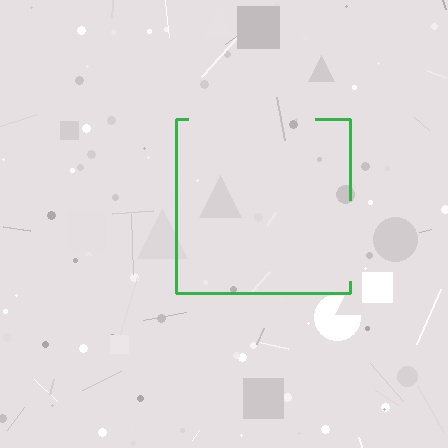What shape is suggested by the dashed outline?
The dashed outline suggests a square.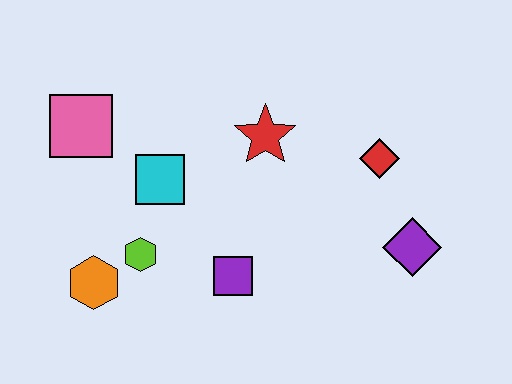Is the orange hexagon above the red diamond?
No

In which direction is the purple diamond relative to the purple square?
The purple diamond is to the right of the purple square.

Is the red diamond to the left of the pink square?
No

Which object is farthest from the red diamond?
The orange hexagon is farthest from the red diamond.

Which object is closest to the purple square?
The lime hexagon is closest to the purple square.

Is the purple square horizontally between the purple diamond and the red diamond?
No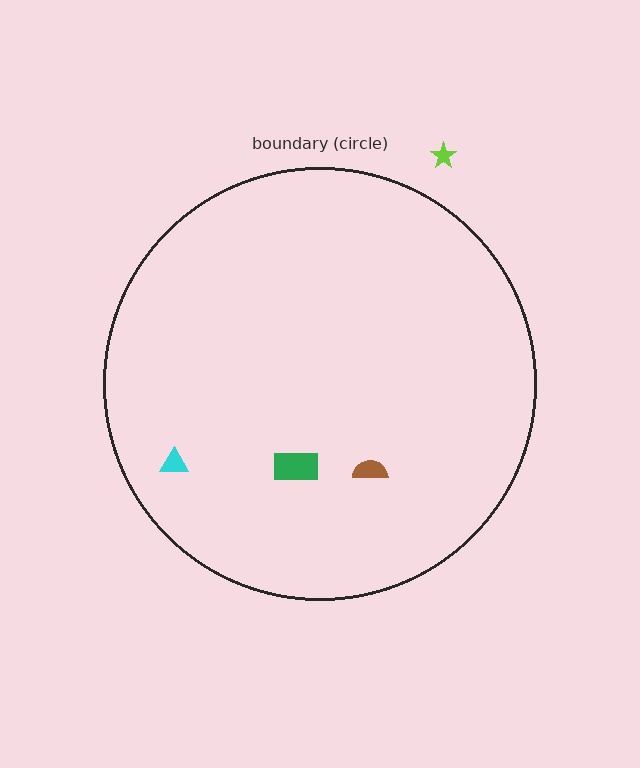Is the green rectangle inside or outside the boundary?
Inside.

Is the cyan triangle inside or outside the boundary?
Inside.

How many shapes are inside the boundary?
3 inside, 1 outside.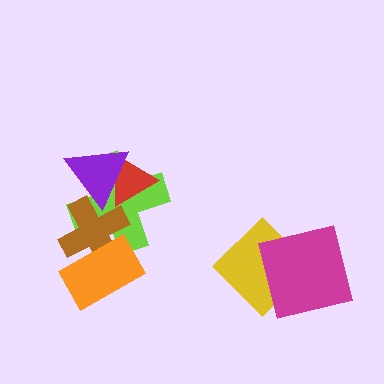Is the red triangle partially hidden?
Yes, it is partially covered by another shape.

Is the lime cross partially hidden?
Yes, it is partially covered by another shape.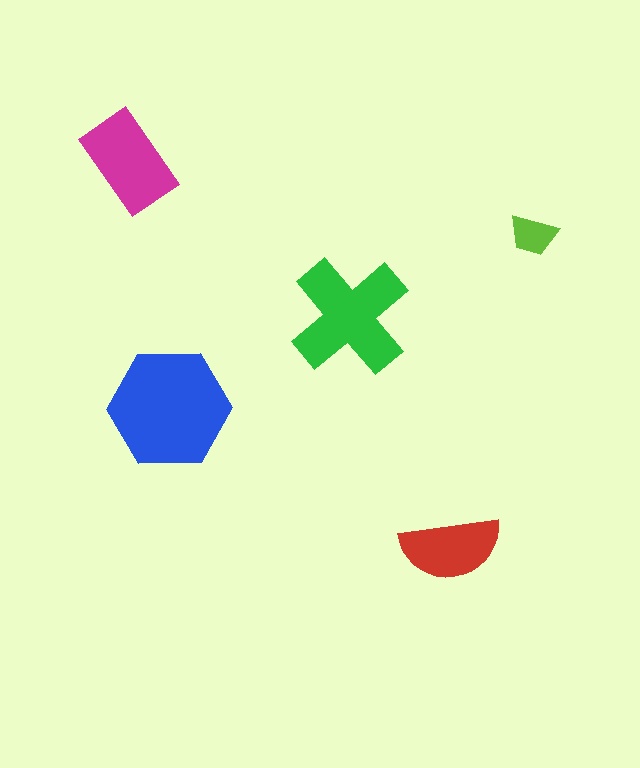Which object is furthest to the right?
The lime trapezoid is rightmost.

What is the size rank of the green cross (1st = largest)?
2nd.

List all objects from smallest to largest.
The lime trapezoid, the red semicircle, the magenta rectangle, the green cross, the blue hexagon.